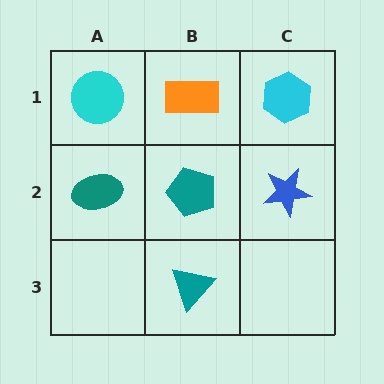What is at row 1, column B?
An orange rectangle.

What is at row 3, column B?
A teal triangle.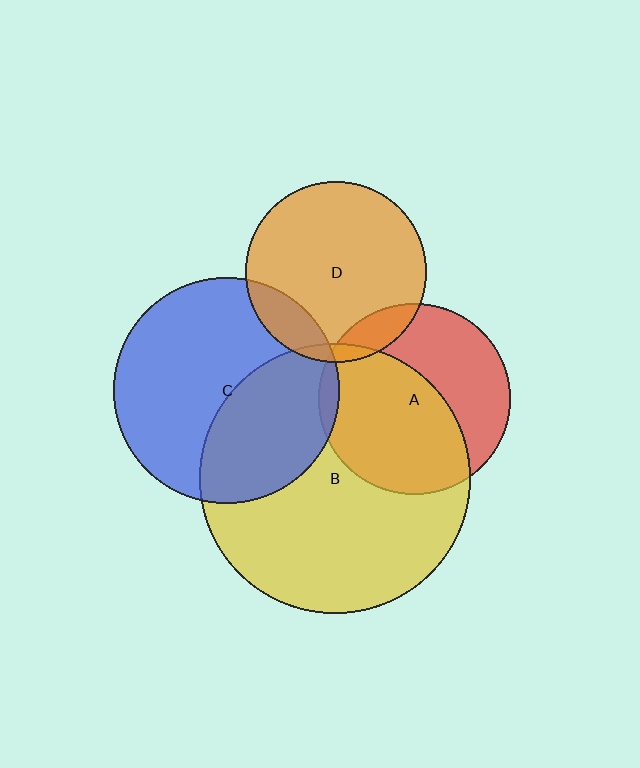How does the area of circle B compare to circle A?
Approximately 2.0 times.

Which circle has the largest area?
Circle B (yellow).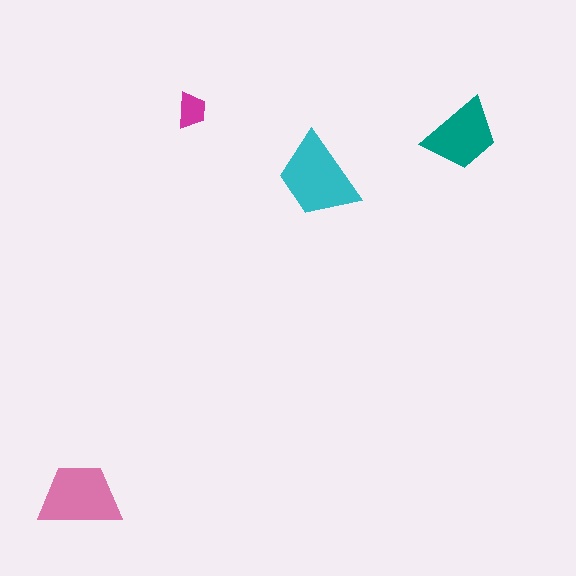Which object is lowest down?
The pink trapezoid is bottommost.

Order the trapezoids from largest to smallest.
the cyan one, the pink one, the teal one, the magenta one.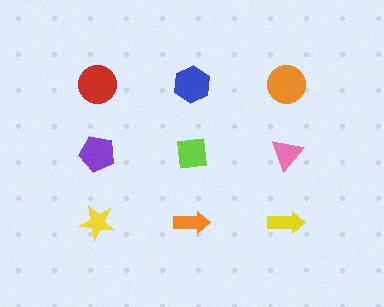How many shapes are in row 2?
3 shapes.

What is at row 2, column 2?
A lime square.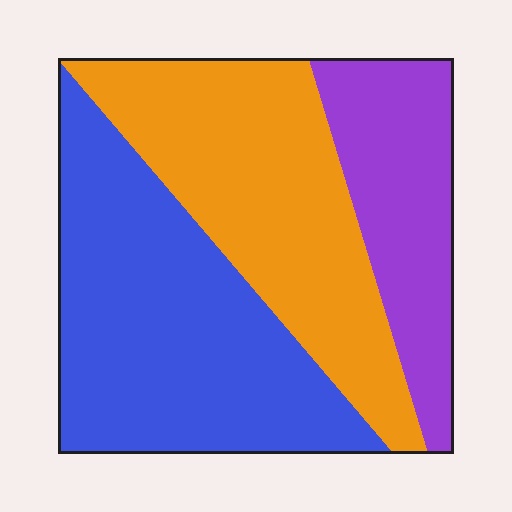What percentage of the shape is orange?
Orange covers roughly 35% of the shape.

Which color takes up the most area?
Blue, at roughly 40%.